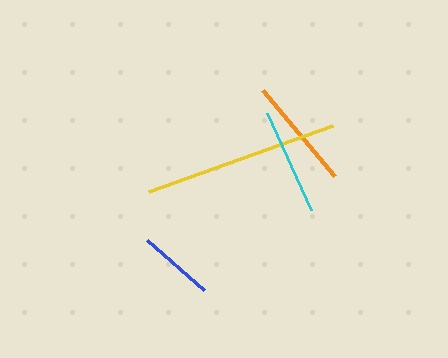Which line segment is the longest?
The yellow line is the longest at approximately 195 pixels.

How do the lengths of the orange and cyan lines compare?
The orange and cyan lines are approximately the same length.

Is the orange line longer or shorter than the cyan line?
The orange line is longer than the cyan line.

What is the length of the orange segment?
The orange segment is approximately 113 pixels long.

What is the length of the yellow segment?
The yellow segment is approximately 195 pixels long.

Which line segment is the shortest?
The blue line is the shortest at approximately 76 pixels.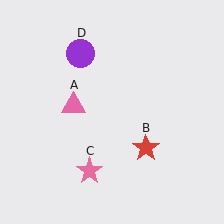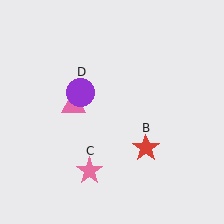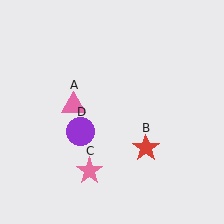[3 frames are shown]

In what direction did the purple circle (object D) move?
The purple circle (object D) moved down.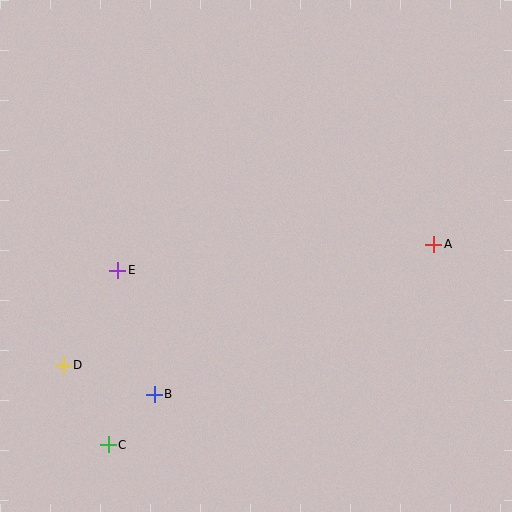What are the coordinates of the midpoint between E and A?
The midpoint between E and A is at (276, 257).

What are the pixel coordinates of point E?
Point E is at (118, 270).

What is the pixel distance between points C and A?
The distance between C and A is 382 pixels.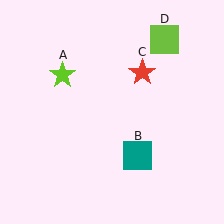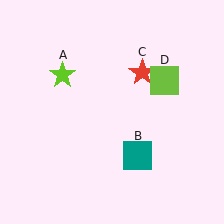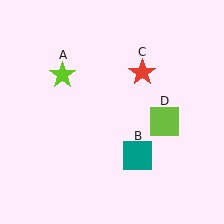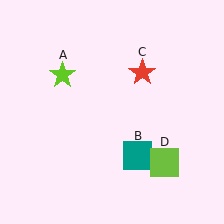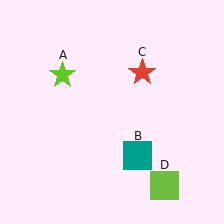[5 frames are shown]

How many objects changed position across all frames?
1 object changed position: lime square (object D).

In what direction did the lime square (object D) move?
The lime square (object D) moved down.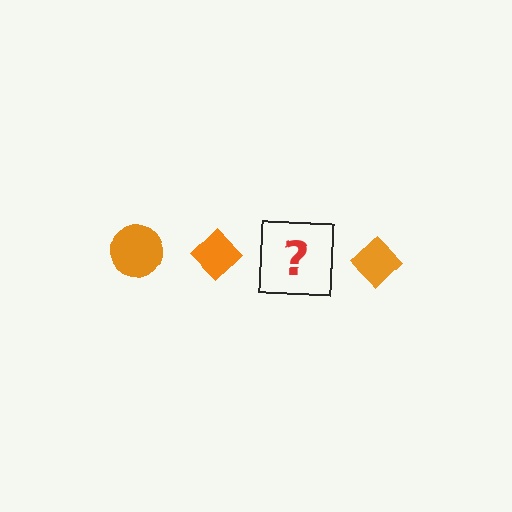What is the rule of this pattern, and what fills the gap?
The rule is that the pattern cycles through circle, diamond shapes in orange. The gap should be filled with an orange circle.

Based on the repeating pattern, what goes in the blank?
The blank should be an orange circle.